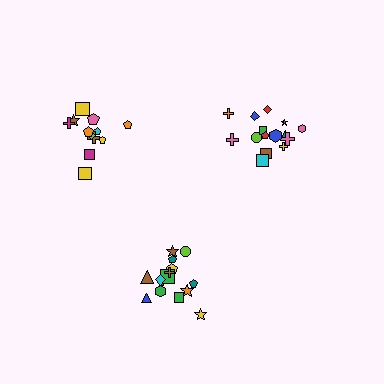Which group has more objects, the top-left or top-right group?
The top-right group.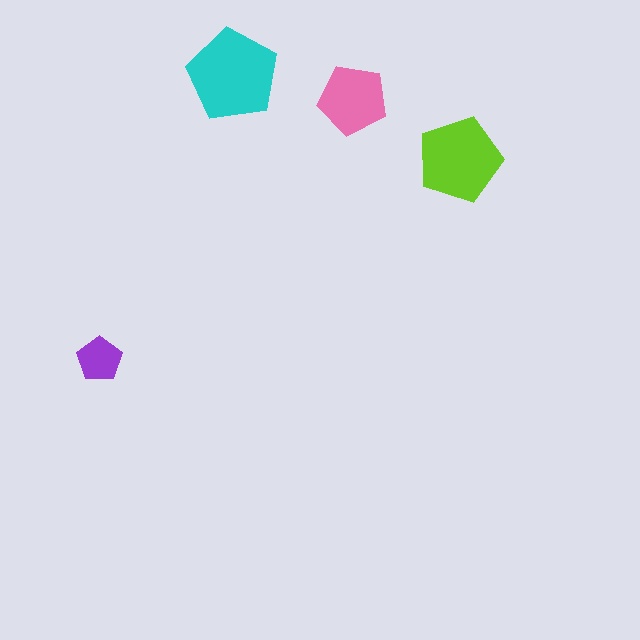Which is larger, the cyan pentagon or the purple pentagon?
The cyan one.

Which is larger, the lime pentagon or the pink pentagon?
The lime one.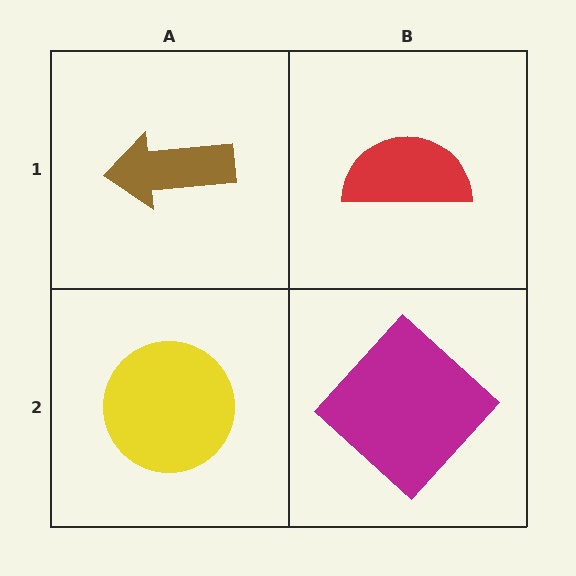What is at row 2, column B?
A magenta diamond.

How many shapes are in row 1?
2 shapes.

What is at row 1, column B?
A red semicircle.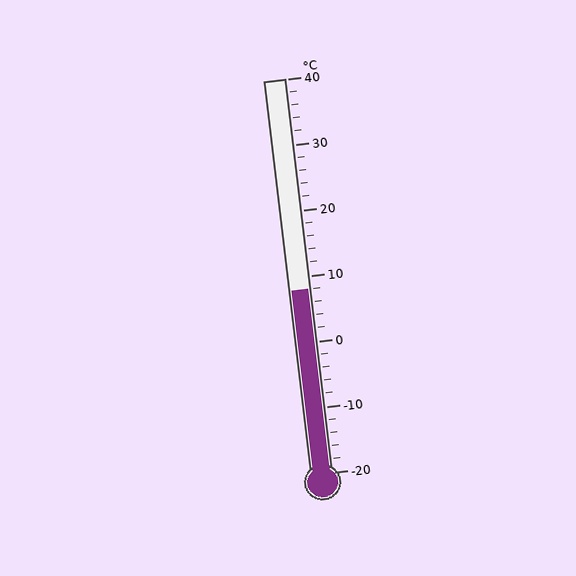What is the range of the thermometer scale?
The thermometer scale ranges from -20°C to 40°C.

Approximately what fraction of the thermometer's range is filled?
The thermometer is filled to approximately 45% of its range.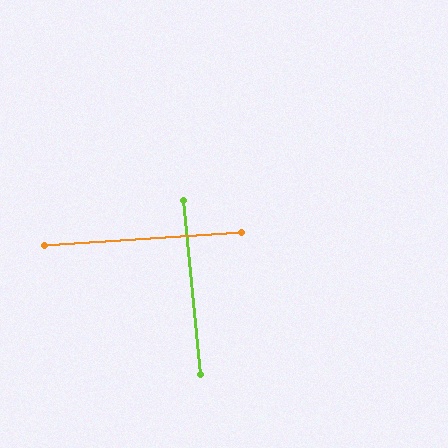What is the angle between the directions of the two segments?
Approximately 88 degrees.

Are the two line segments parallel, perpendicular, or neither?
Perpendicular — they meet at approximately 88°.